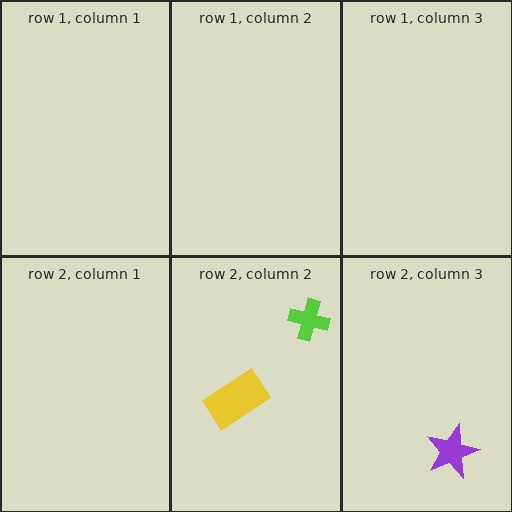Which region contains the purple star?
The row 2, column 3 region.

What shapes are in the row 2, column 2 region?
The lime cross, the yellow rectangle.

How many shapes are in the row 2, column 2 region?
2.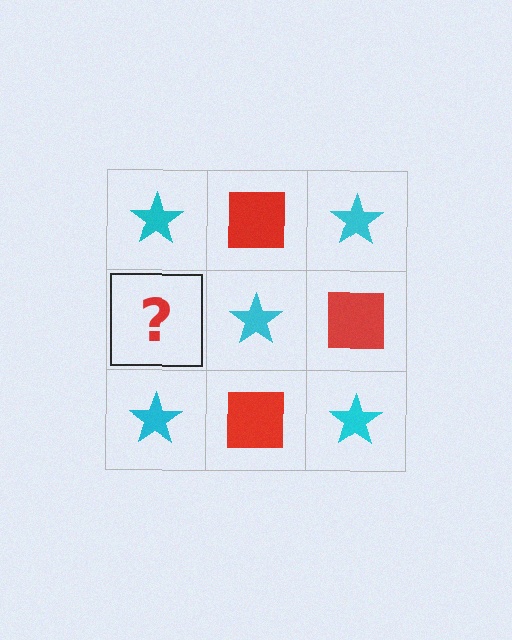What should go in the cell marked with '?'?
The missing cell should contain a red square.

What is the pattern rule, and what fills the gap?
The rule is that it alternates cyan star and red square in a checkerboard pattern. The gap should be filled with a red square.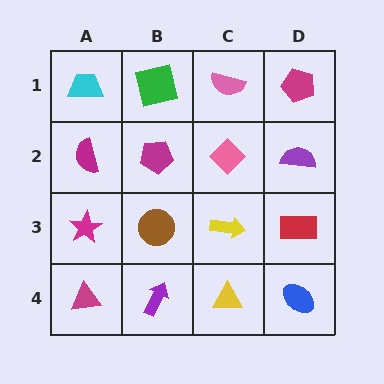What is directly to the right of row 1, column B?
A pink semicircle.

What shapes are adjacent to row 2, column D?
A magenta pentagon (row 1, column D), a red rectangle (row 3, column D), a pink diamond (row 2, column C).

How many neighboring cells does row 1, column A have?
2.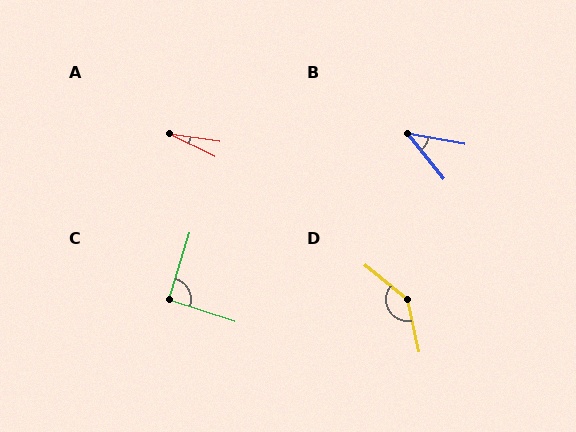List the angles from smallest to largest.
A (18°), B (41°), C (91°), D (141°).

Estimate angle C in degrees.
Approximately 91 degrees.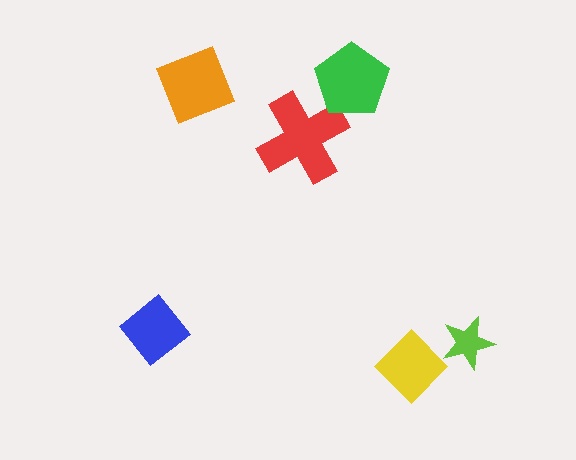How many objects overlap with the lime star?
0 objects overlap with the lime star.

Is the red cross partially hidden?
Yes, it is partially covered by another shape.